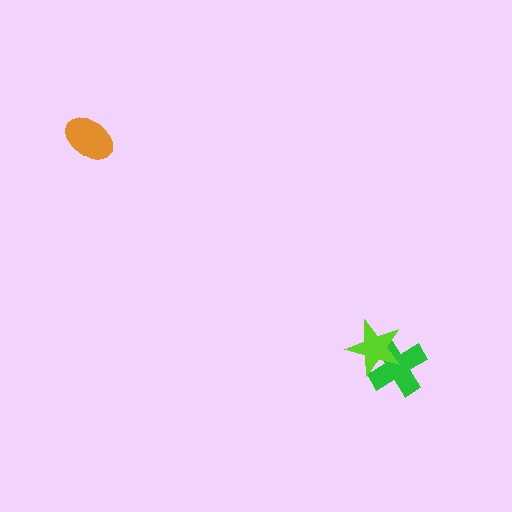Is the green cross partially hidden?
Yes, it is partially covered by another shape.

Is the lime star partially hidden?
No, no other shape covers it.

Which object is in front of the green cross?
The lime star is in front of the green cross.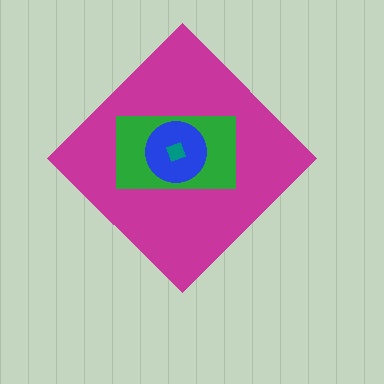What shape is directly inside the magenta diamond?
The green rectangle.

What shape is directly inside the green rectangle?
The blue circle.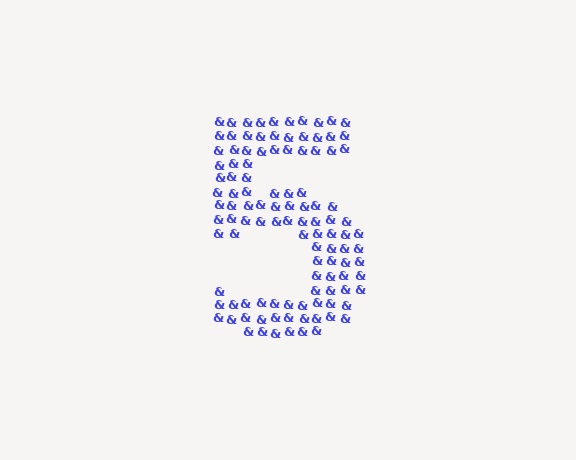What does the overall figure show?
The overall figure shows the digit 5.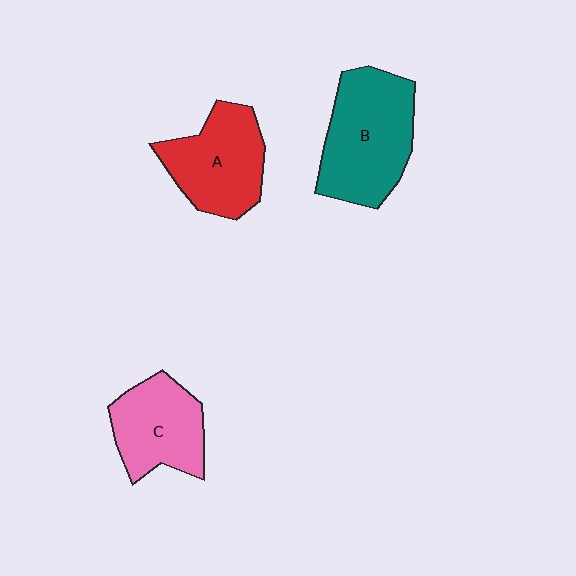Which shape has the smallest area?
Shape C (pink).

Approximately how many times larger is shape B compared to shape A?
Approximately 1.2 times.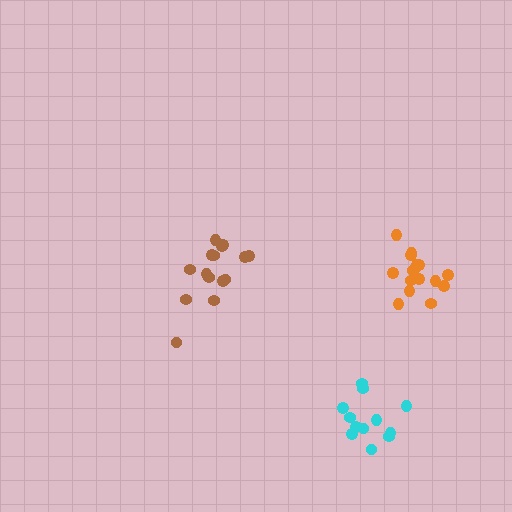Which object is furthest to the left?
The brown cluster is leftmost.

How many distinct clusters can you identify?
There are 3 distinct clusters.